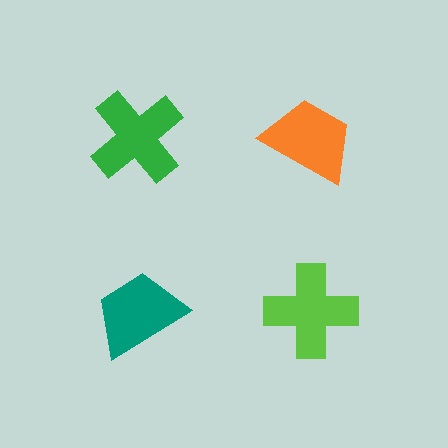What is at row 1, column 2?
An orange trapezoid.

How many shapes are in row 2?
2 shapes.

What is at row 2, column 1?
A teal trapezoid.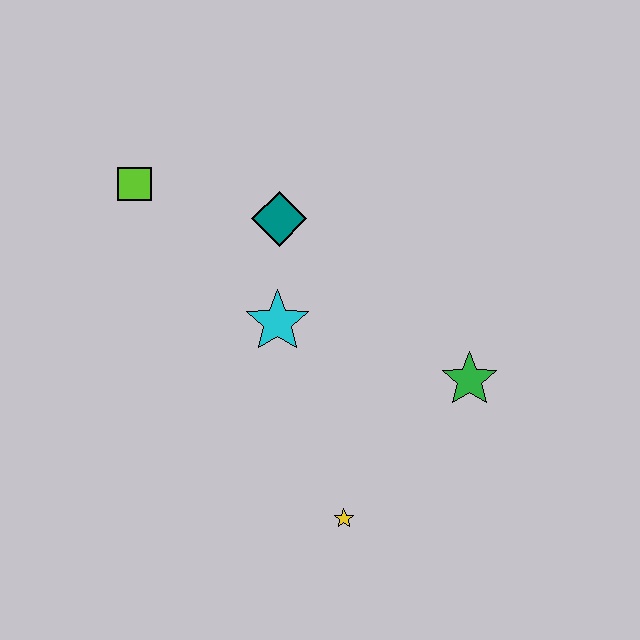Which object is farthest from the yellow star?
The lime square is farthest from the yellow star.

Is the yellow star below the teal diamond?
Yes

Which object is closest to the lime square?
The teal diamond is closest to the lime square.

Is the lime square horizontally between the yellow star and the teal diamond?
No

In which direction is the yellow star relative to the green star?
The yellow star is below the green star.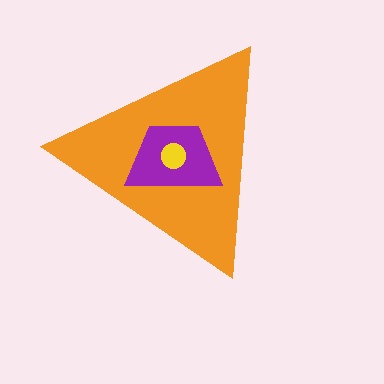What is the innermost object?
The yellow circle.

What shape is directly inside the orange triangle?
The purple trapezoid.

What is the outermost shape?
The orange triangle.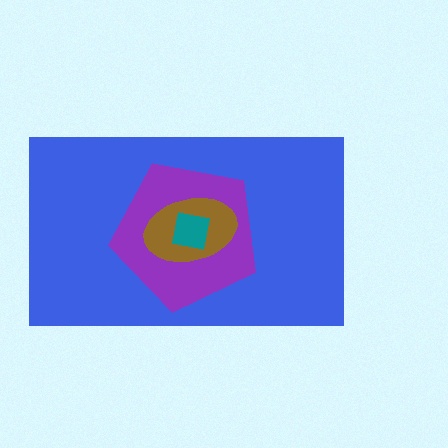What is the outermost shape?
The blue rectangle.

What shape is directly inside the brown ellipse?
The teal square.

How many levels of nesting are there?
4.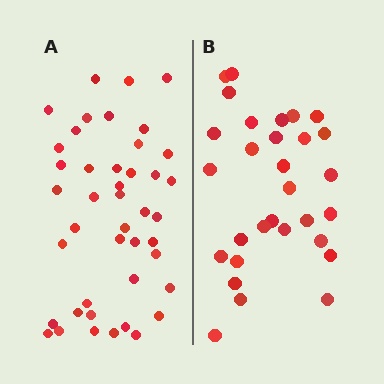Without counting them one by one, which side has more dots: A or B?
Region A (the left region) has more dots.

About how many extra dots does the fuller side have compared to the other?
Region A has approximately 15 more dots than region B.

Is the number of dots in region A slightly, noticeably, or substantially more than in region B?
Region A has noticeably more, but not dramatically so. The ratio is roughly 1.4 to 1.